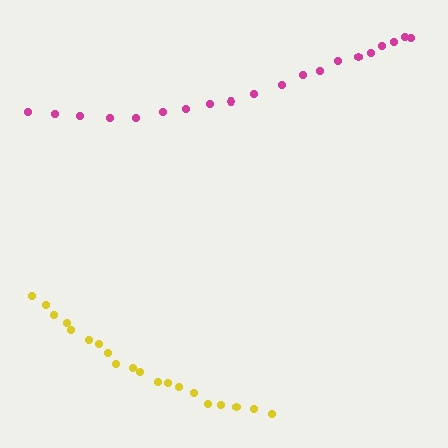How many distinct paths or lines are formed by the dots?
There are 2 distinct paths.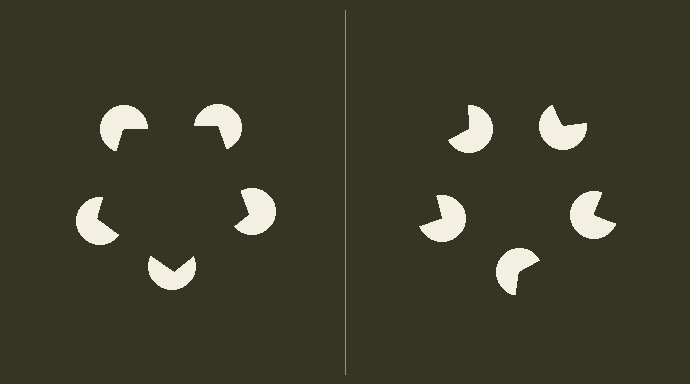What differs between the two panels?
The pac-man discs are positioned identically on both sides; only the wedge orientations differ. On the left they align to a pentagon; on the right they are misaligned.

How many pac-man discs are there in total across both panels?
10 — 5 on each side.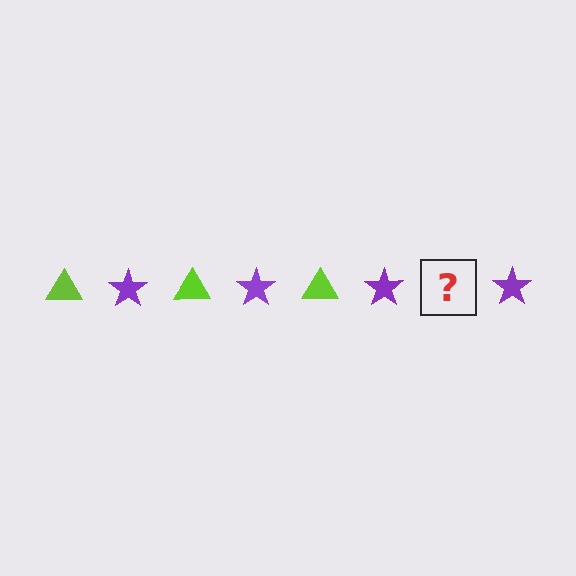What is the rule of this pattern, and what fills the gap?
The rule is that the pattern alternates between lime triangle and purple star. The gap should be filled with a lime triangle.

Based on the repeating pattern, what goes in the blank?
The blank should be a lime triangle.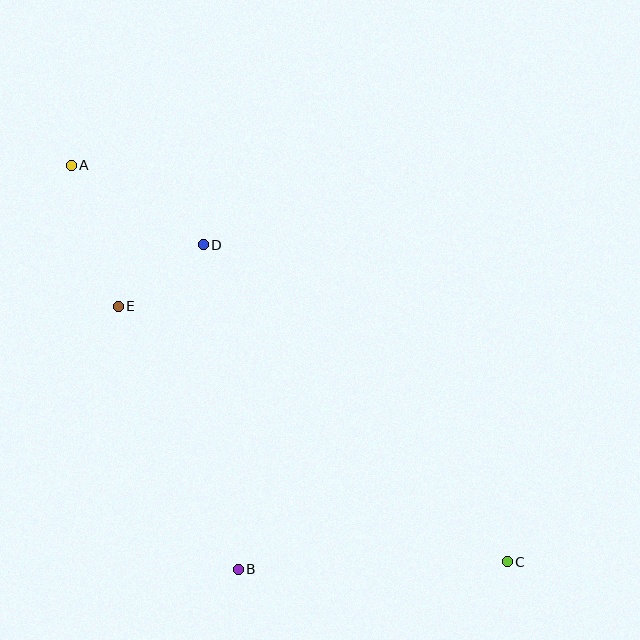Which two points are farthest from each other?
Points A and C are farthest from each other.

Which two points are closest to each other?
Points D and E are closest to each other.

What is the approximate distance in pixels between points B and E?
The distance between B and E is approximately 289 pixels.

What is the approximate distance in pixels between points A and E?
The distance between A and E is approximately 149 pixels.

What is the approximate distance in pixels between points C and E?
The distance between C and E is approximately 466 pixels.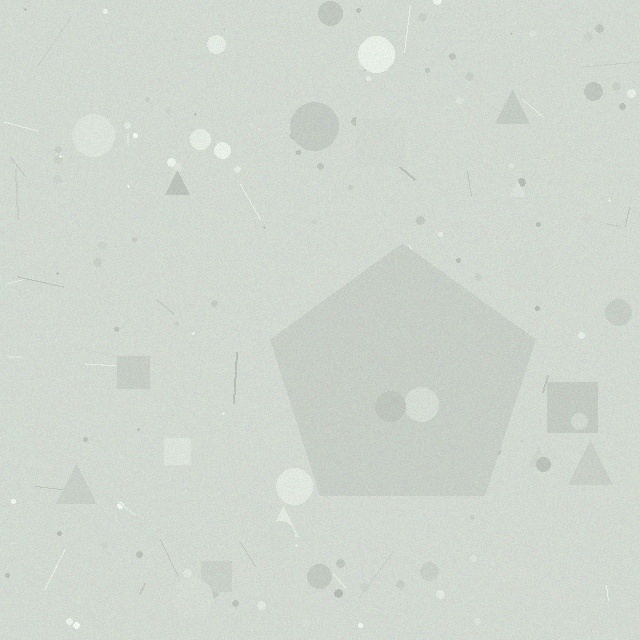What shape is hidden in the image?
A pentagon is hidden in the image.